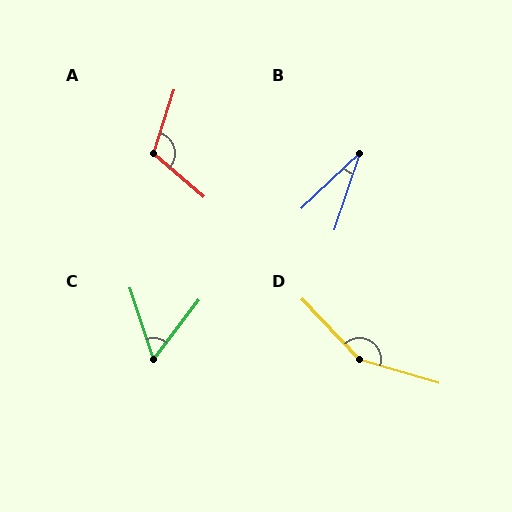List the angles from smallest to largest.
B (28°), C (56°), A (113°), D (150°).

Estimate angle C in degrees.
Approximately 56 degrees.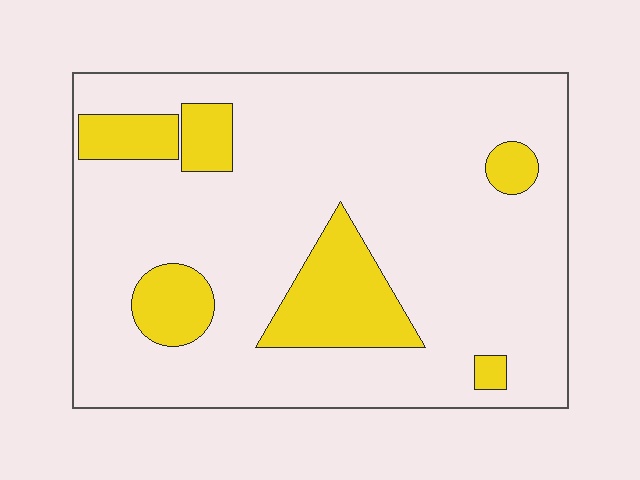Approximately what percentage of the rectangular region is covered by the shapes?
Approximately 20%.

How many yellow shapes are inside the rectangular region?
6.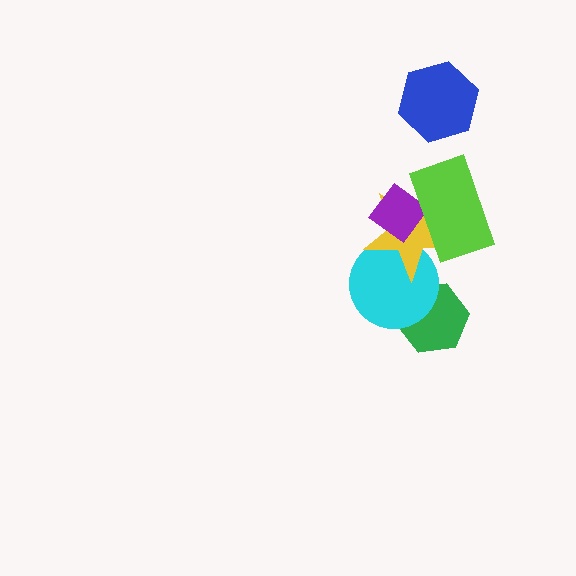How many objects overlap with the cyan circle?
2 objects overlap with the cyan circle.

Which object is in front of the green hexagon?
The cyan circle is in front of the green hexagon.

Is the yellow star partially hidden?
Yes, it is partially covered by another shape.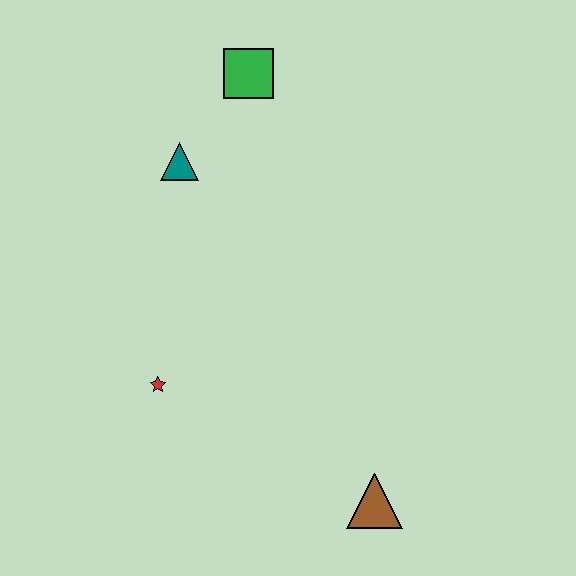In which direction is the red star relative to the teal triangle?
The red star is below the teal triangle.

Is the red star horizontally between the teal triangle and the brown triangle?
No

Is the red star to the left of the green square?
Yes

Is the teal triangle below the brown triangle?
No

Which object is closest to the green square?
The teal triangle is closest to the green square.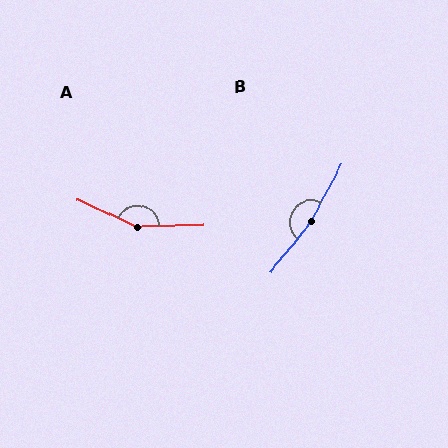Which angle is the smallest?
A, at approximately 153 degrees.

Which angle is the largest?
B, at approximately 169 degrees.